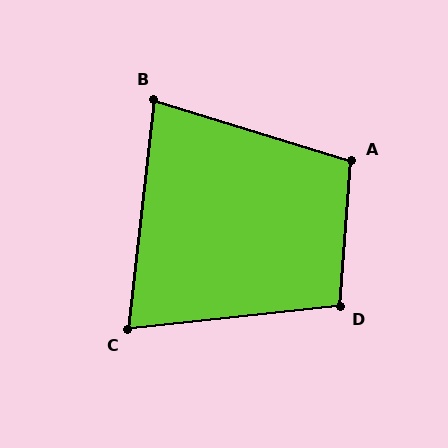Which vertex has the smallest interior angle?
C, at approximately 77 degrees.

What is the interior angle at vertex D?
Approximately 100 degrees (obtuse).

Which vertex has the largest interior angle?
A, at approximately 103 degrees.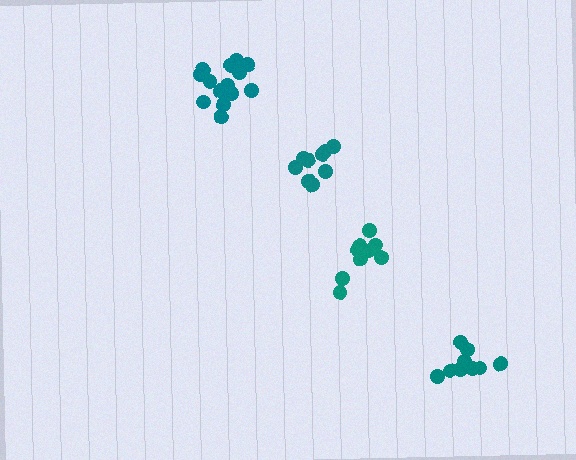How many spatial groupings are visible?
There are 4 spatial groupings.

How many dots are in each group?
Group 1: 9 dots, Group 2: 14 dots, Group 3: 10 dots, Group 4: 9 dots (42 total).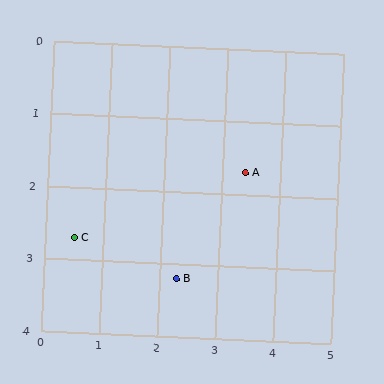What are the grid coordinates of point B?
Point B is at approximately (2.3, 3.2).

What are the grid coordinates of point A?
Point A is at approximately (3.4, 1.7).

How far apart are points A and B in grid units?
Points A and B are about 1.9 grid units apart.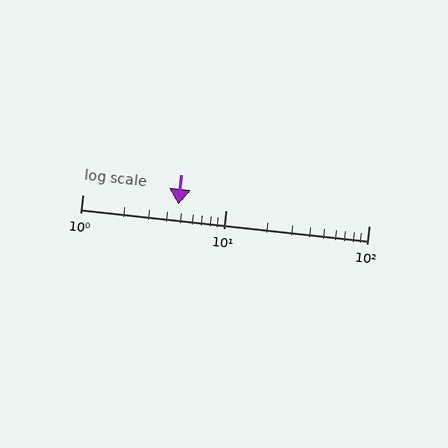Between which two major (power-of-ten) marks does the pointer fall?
The pointer is between 1 and 10.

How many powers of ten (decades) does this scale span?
The scale spans 2 decades, from 1 to 100.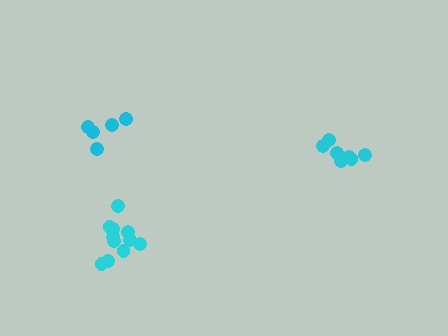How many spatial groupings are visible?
There are 3 spatial groupings.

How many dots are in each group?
Group 1: 7 dots, Group 2: 11 dots, Group 3: 5 dots (23 total).